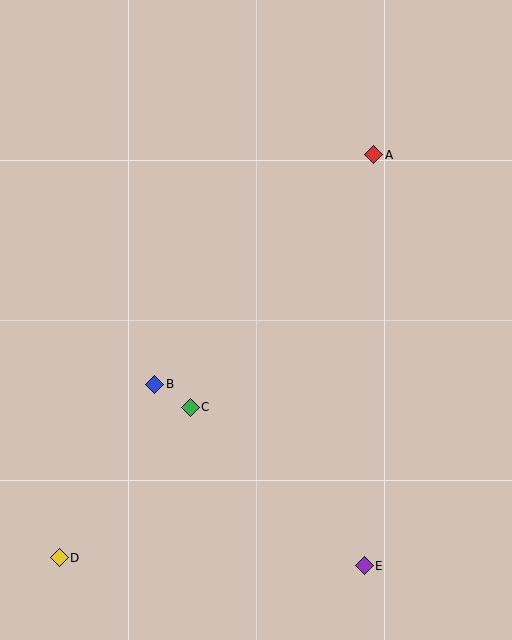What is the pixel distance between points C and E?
The distance between C and E is 235 pixels.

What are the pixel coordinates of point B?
Point B is at (155, 384).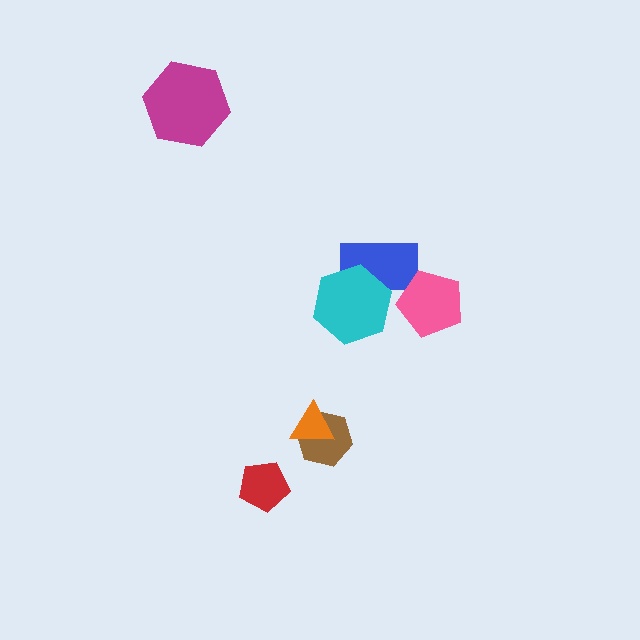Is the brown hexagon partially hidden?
Yes, it is partially covered by another shape.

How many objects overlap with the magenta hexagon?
0 objects overlap with the magenta hexagon.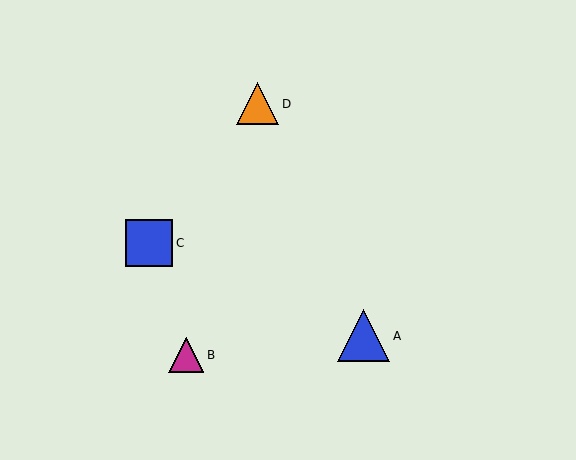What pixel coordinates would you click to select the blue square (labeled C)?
Click at (149, 243) to select the blue square C.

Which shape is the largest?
The blue triangle (labeled A) is the largest.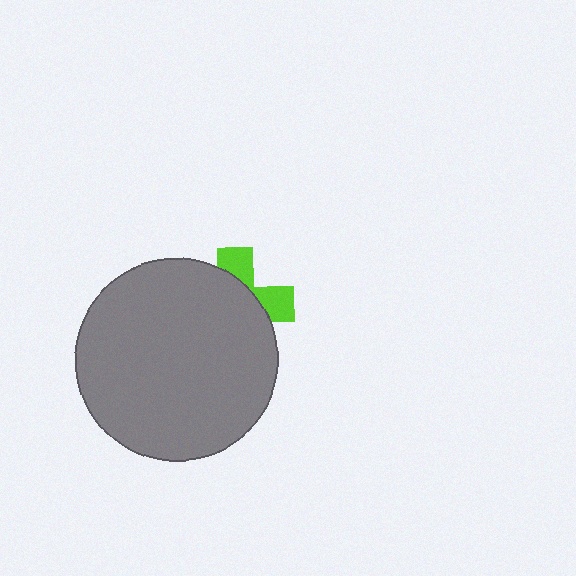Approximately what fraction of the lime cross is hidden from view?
Roughly 68% of the lime cross is hidden behind the gray circle.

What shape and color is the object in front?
The object in front is a gray circle.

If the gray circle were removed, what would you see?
You would see the complete lime cross.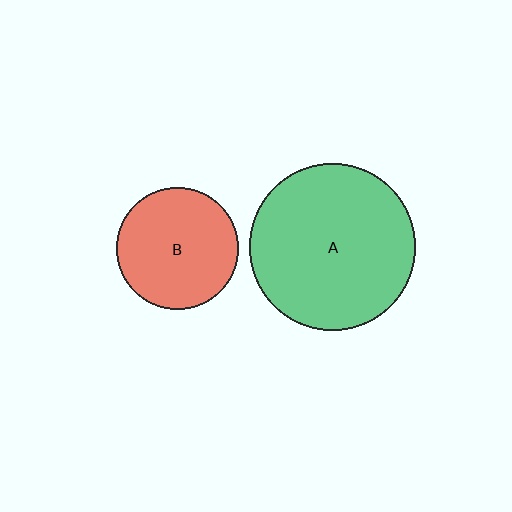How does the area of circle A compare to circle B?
Approximately 1.9 times.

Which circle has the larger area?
Circle A (green).